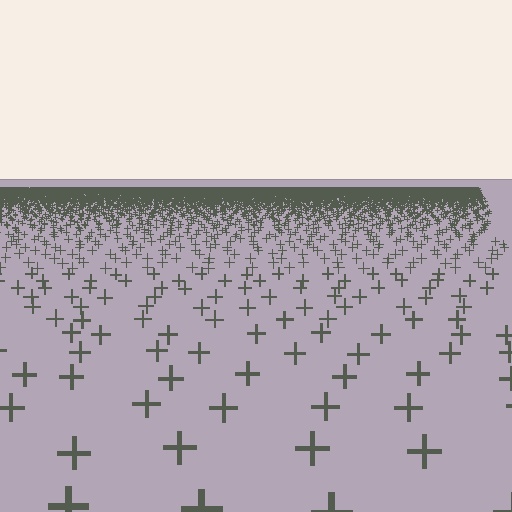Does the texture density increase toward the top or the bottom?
Density increases toward the top.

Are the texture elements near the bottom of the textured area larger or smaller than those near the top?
Larger. Near the bottom, elements are closer to the viewer and appear at a bigger on-screen size.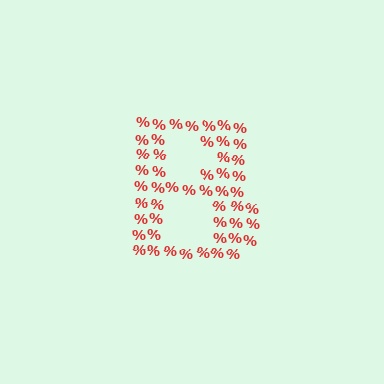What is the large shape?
The large shape is the letter B.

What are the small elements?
The small elements are percent signs.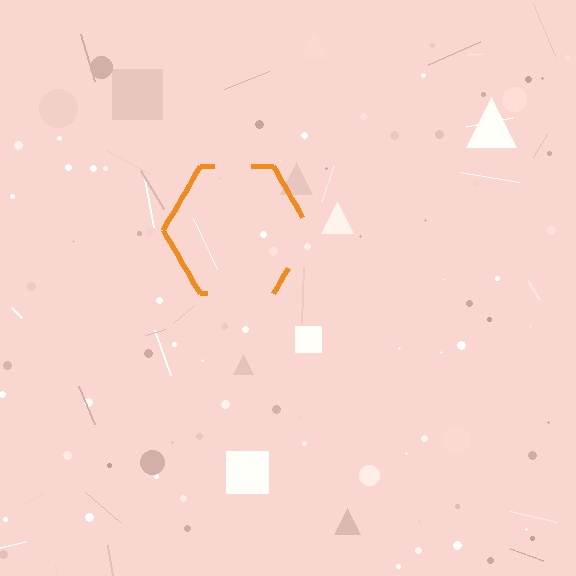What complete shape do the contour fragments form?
The contour fragments form a hexagon.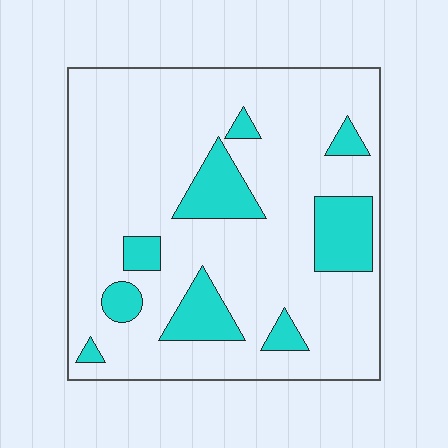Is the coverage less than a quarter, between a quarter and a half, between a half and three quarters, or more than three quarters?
Less than a quarter.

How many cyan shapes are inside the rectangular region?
9.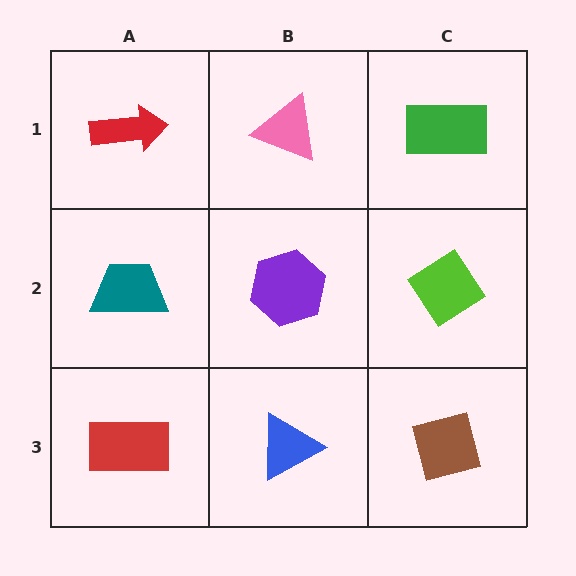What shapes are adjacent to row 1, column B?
A purple hexagon (row 2, column B), a red arrow (row 1, column A), a green rectangle (row 1, column C).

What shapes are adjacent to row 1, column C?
A lime diamond (row 2, column C), a pink triangle (row 1, column B).